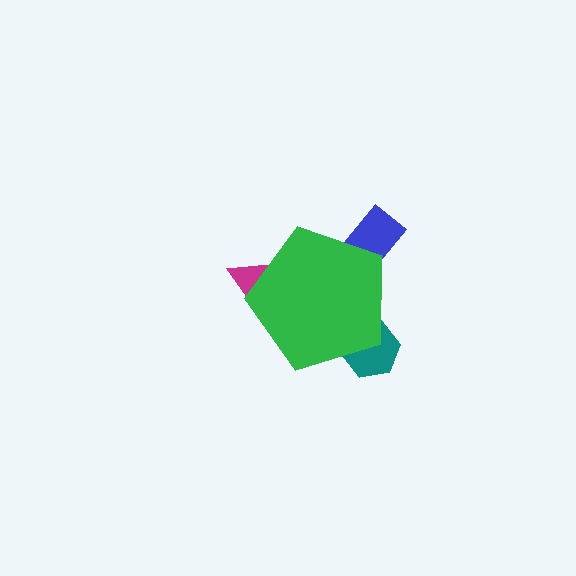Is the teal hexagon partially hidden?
Yes, the teal hexagon is partially hidden behind the green pentagon.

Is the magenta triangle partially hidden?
Yes, the magenta triangle is partially hidden behind the green pentagon.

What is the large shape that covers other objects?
A green pentagon.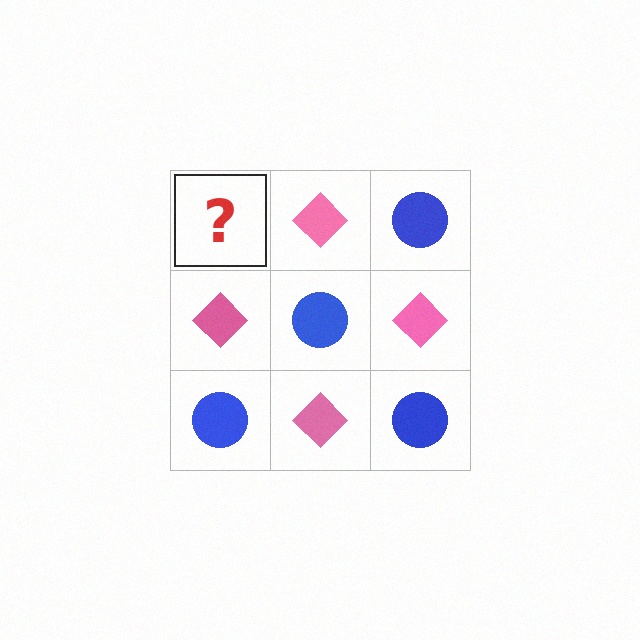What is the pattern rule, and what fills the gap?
The rule is that it alternates blue circle and pink diamond in a checkerboard pattern. The gap should be filled with a blue circle.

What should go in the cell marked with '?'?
The missing cell should contain a blue circle.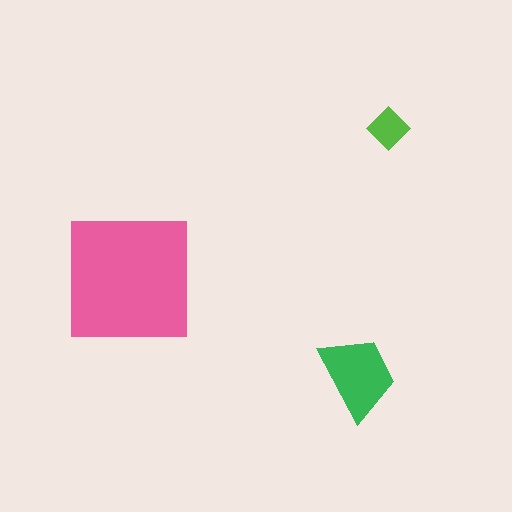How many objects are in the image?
There are 3 objects in the image.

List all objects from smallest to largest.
The lime diamond, the green trapezoid, the pink square.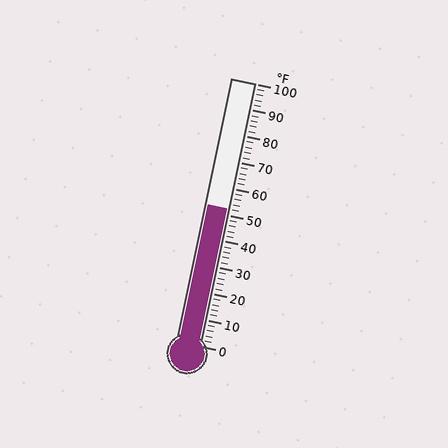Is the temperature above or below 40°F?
The temperature is above 40°F.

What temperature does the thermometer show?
The thermometer shows approximately 52°F.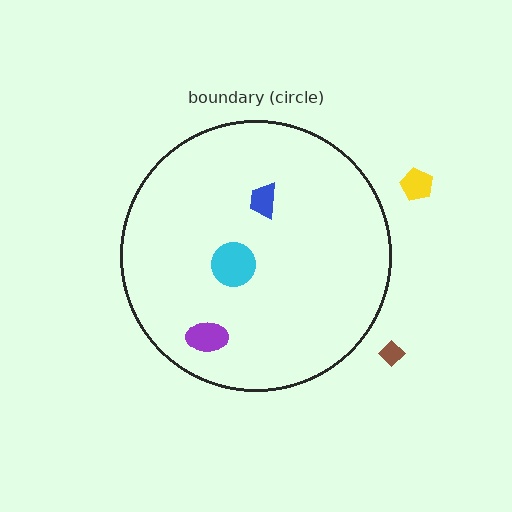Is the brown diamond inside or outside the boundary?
Outside.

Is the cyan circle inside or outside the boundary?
Inside.